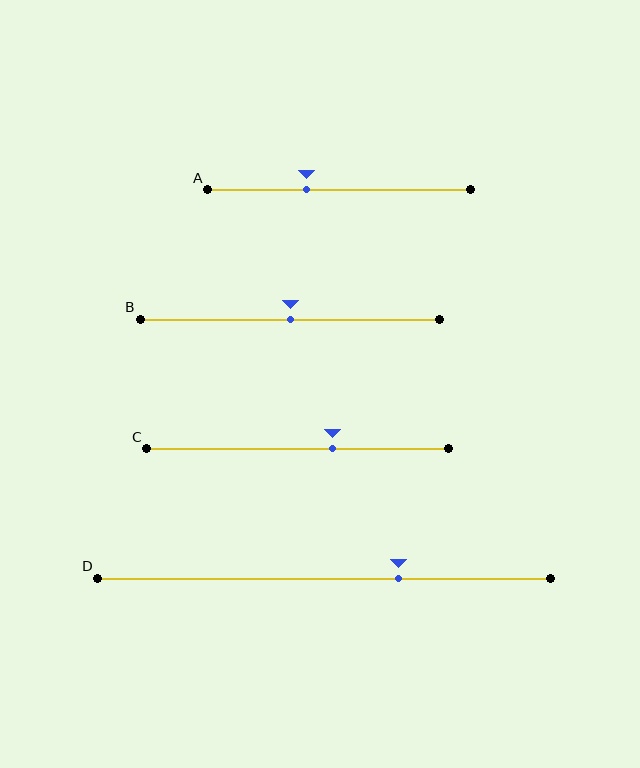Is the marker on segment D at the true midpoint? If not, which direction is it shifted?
No, the marker on segment D is shifted to the right by about 16% of the segment length.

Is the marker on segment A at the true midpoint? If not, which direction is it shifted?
No, the marker on segment A is shifted to the left by about 12% of the segment length.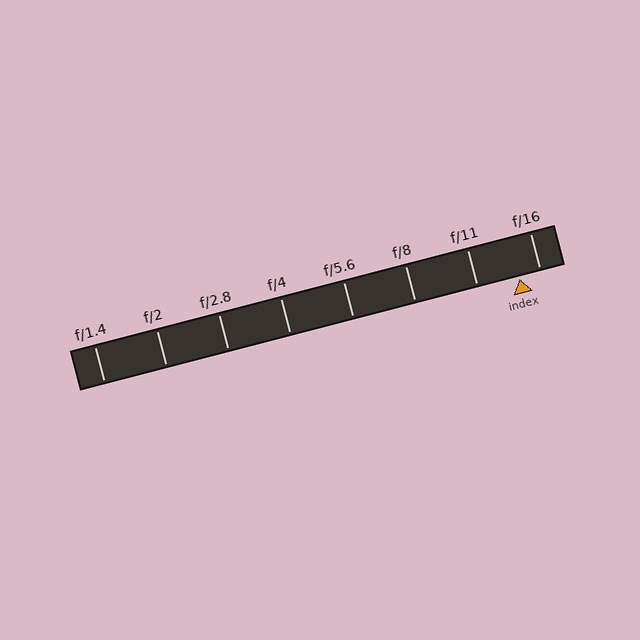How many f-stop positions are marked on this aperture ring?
There are 8 f-stop positions marked.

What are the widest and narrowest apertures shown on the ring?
The widest aperture shown is f/1.4 and the narrowest is f/16.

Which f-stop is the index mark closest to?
The index mark is closest to f/16.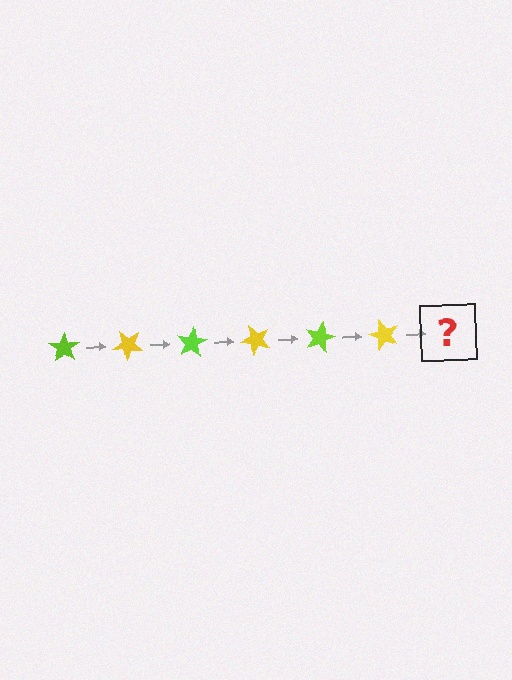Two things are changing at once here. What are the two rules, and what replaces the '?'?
The two rules are that it rotates 40 degrees each step and the color cycles through lime and yellow. The '?' should be a lime star, rotated 240 degrees from the start.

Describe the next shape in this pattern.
It should be a lime star, rotated 240 degrees from the start.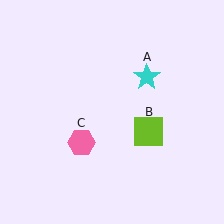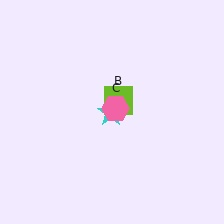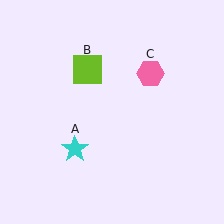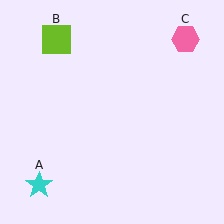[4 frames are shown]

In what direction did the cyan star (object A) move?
The cyan star (object A) moved down and to the left.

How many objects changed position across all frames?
3 objects changed position: cyan star (object A), lime square (object B), pink hexagon (object C).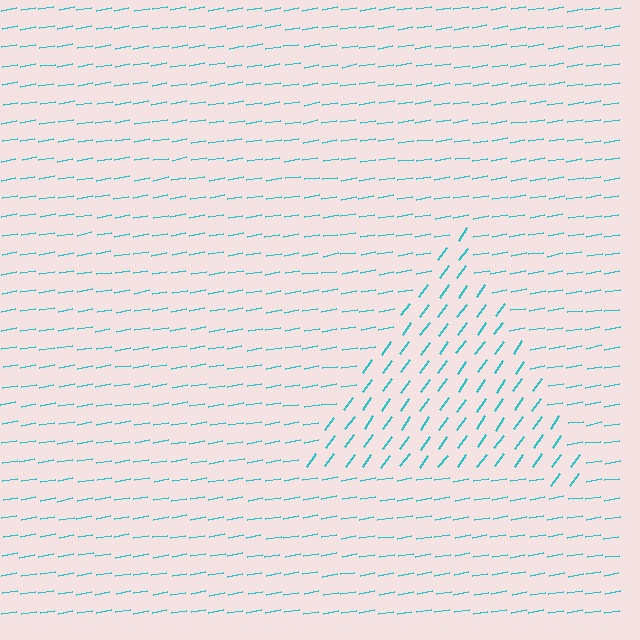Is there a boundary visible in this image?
Yes, there is a texture boundary formed by a change in line orientation.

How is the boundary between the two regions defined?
The boundary is defined purely by a change in line orientation (approximately 45 degrees difference). All lines are the same color and thickness.